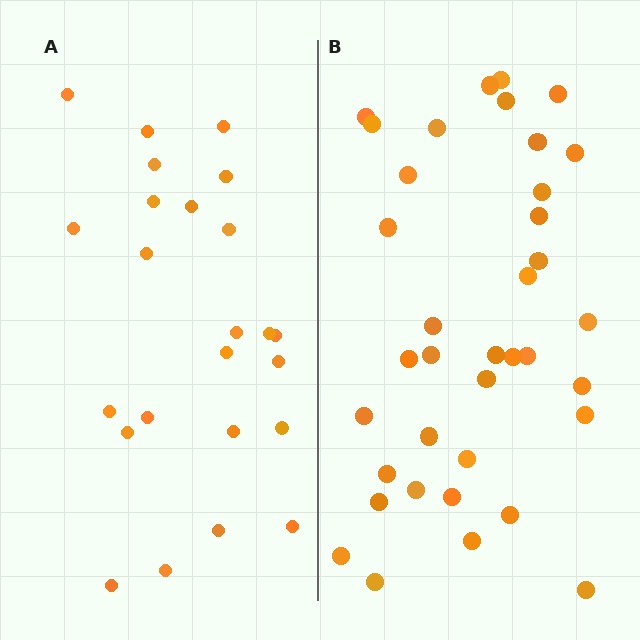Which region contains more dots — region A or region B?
Region B (the right region) has more dots.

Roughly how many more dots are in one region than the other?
Region B has approximately 15 more dots than region A.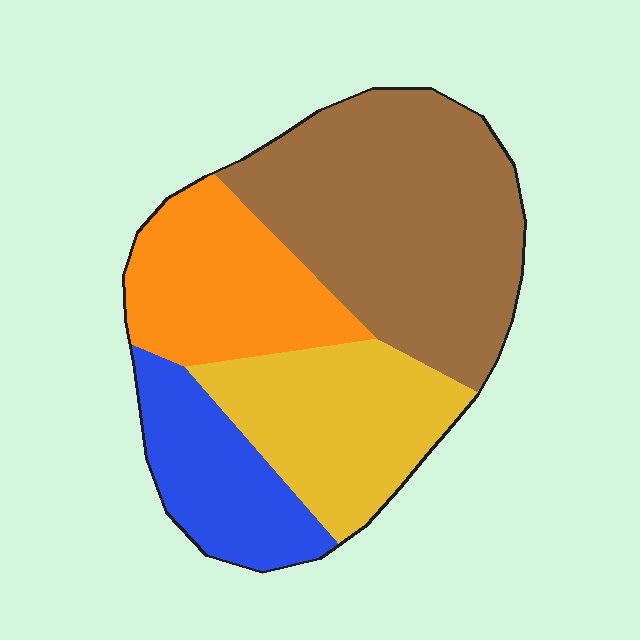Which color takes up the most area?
Brown, at roughly 40%.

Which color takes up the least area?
Blue, at roughly 15%.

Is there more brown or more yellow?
Brown.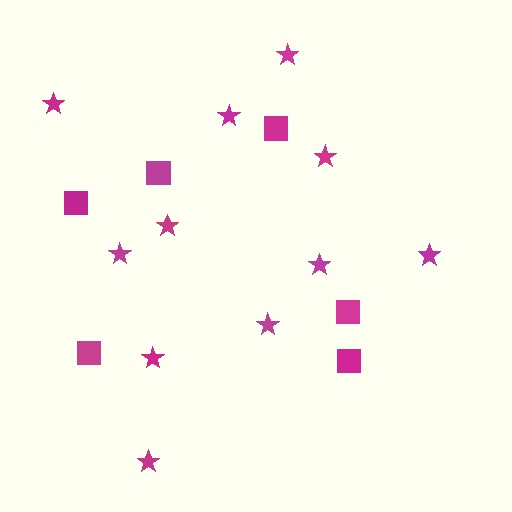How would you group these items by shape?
There are 2 groups: one group of squares (6) and one group of stars (11).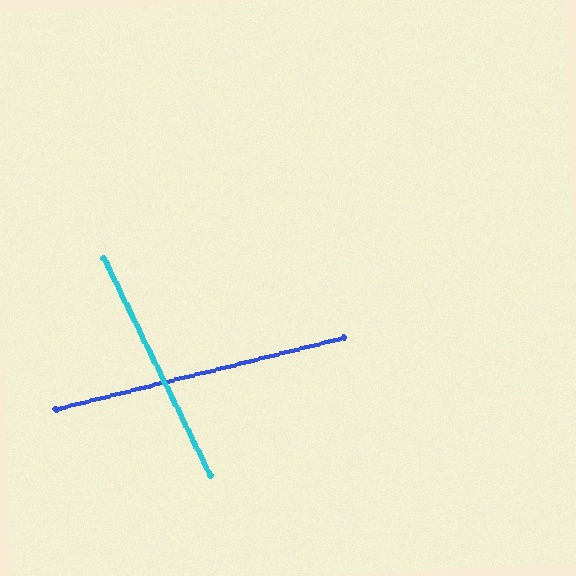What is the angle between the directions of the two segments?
Approximately 78 degrees.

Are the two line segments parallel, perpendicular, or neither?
Neither parallel nor perpendicular — they differ by about 78°.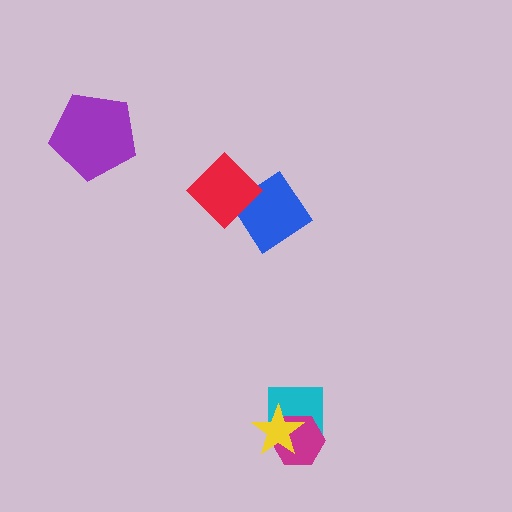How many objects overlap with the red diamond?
1 object overlaps with the red diamond.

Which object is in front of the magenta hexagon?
The yellow star is in front of the magenta hexagon.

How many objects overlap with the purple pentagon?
0 objects overlap with the purple pentagon.